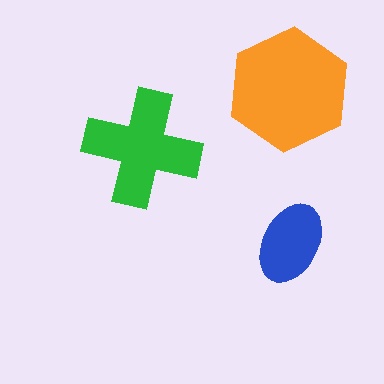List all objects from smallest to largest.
The blue ellipse, the green cross, the orange hexagon.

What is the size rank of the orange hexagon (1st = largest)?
1st.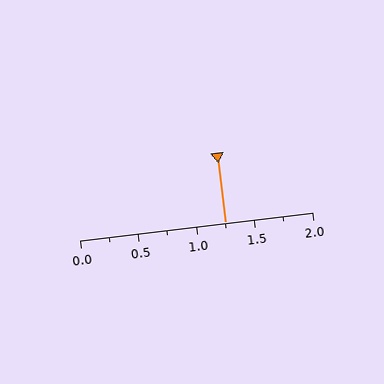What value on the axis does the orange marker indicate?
The marker indicates approximately 1.25.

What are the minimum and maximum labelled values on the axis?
The axis runs from 0.0 to 2.0.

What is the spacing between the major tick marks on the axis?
The major ticks are spaced 0.5 apart.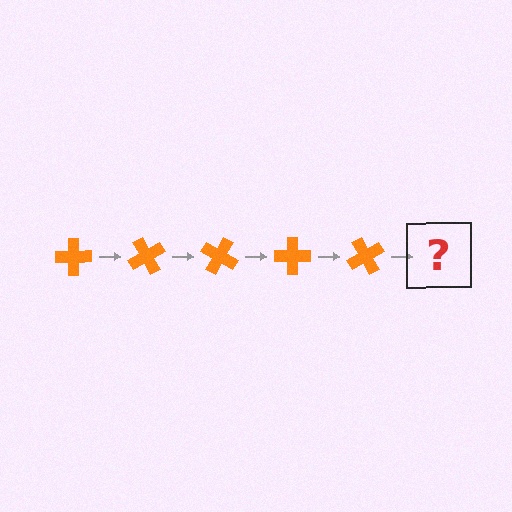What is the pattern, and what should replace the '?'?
The pattern is that the cross rotates 60 degrees each step. The '?' should be an orange cross rotated 300 degrees.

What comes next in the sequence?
The next element should be an orange cross rotated 300 degrees.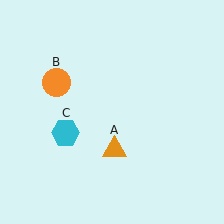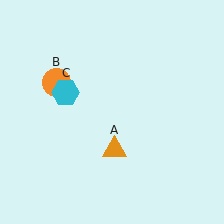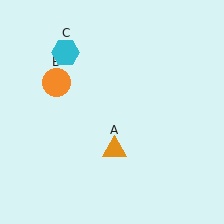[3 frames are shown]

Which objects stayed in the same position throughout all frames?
Orange triangle (object A) and orange circle (object B) remained stationary.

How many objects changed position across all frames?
1 object changed position: cyan hexagon (object C).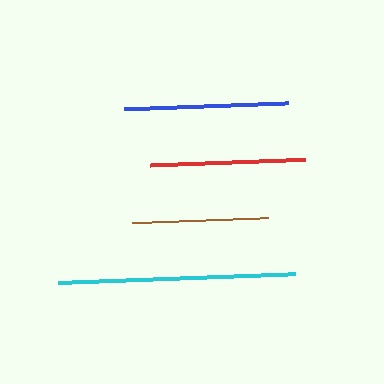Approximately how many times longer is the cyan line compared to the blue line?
The cyan line is approximately 1.4 times the length of the blue line.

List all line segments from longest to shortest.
From longest to shortest: cyan, blue, red, brown.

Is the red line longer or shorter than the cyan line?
The cyan line is longer than the red line.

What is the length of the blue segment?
The blue segment is approximately 164 pixels long.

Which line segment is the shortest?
The brown line is the shortest at approximately 136 pixels.